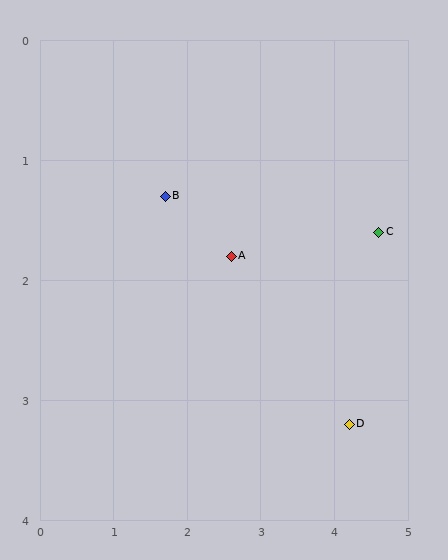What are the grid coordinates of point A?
Point A is at approximately (2.6, 1.8).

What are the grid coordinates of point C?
Point C is at approximately (4.6, 1.6).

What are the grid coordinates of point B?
Point B is at approximately (1.7, 1.3).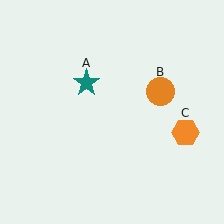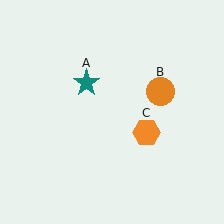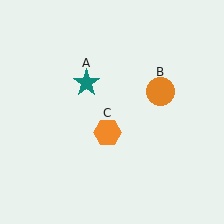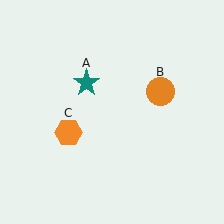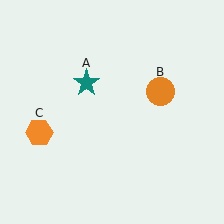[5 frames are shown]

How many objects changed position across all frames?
1 object changed position: orange hexagon (object C).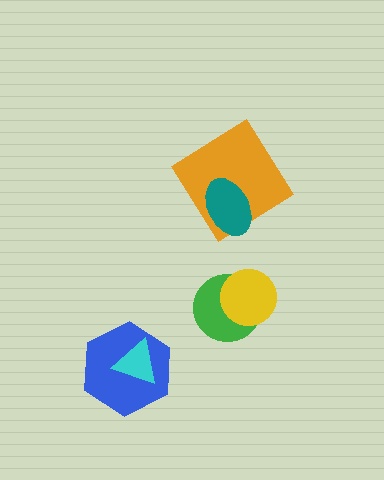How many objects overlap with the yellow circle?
1 object overlaps with the yellow circle.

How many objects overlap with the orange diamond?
1 object overlaps with the orange diamond.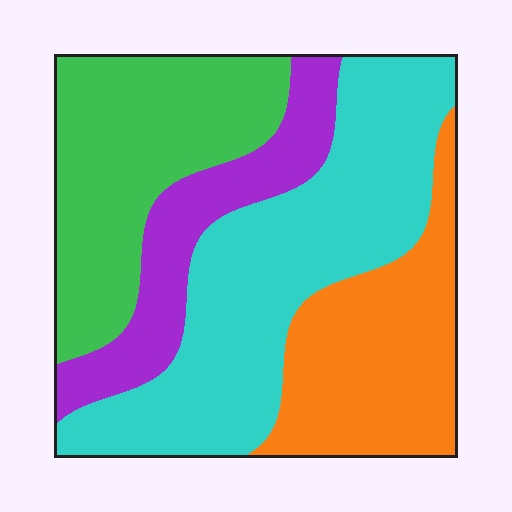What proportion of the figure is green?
Green covers about 25% of the figure.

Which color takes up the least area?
Purple, at roughly 15%.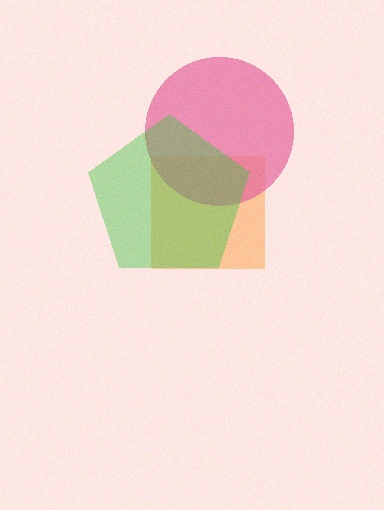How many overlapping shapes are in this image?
There are 3 overlapping shapes in the image.